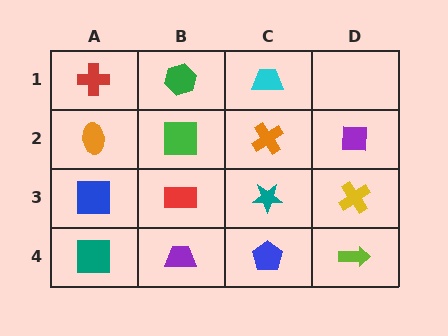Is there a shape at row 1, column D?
No, that cell is empty.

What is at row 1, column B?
A green hexagon.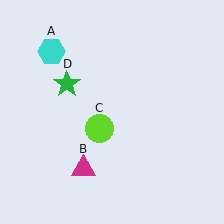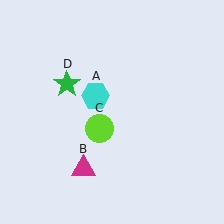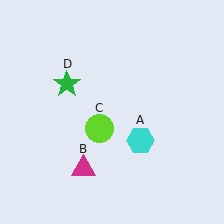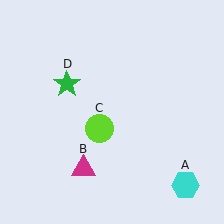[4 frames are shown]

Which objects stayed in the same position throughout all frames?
Magenta triangle (object B) and lime circle (object C) and green star (object D) remained stationary.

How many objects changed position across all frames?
1 object changed position: cyan hexagon (object A).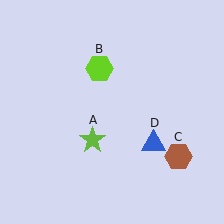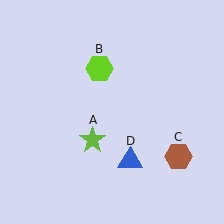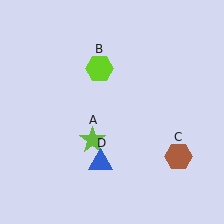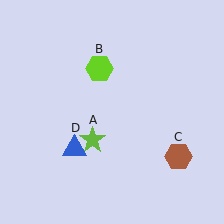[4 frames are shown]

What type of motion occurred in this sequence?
The blue triangle (object D) rotated clockwise around the center of the scene.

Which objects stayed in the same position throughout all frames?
Lime star (object A) and lime hexagon (object B) and brown hexagon (object C) remained stationary.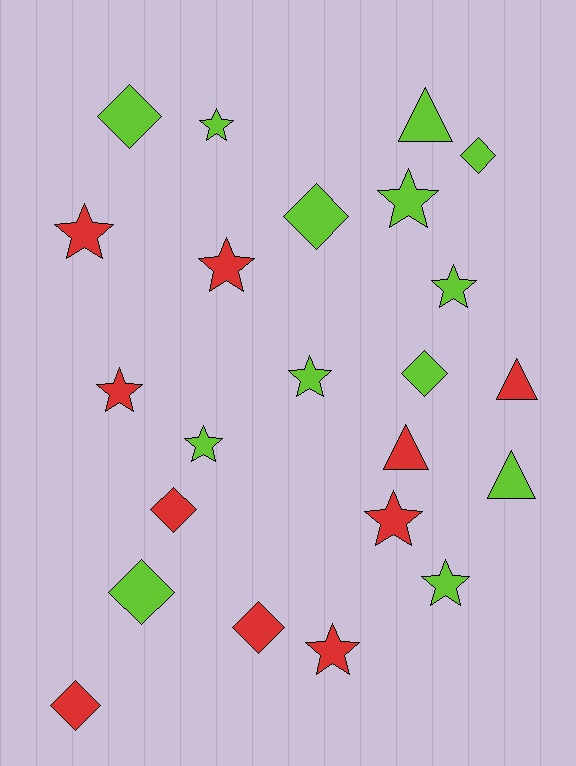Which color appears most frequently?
Lime, with 13 objects.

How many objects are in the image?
There are 23 objects.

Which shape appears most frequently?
Star, with 11 objects.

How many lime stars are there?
There are 6 lime stars.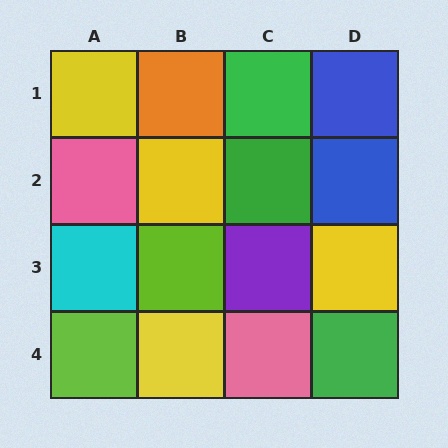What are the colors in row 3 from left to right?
Cyan, lime, purple, yellow.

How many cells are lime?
2 cells are lime.